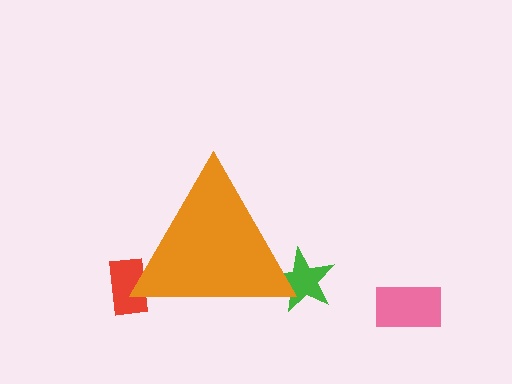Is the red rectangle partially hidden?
Yes, the red rectangle is partially hidden behind the orange triangle.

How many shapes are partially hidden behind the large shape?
2 shapes are partially hidden.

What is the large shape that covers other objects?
An orange triangle.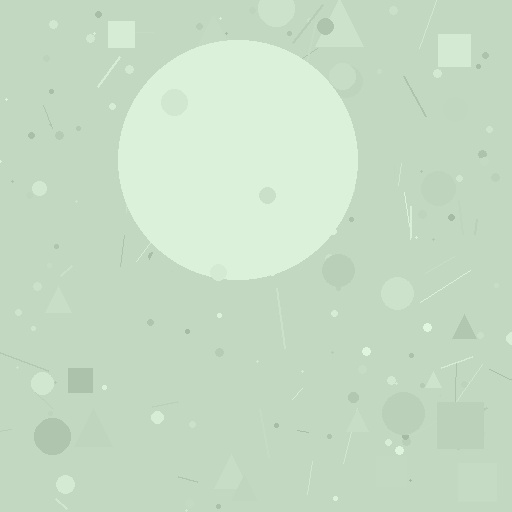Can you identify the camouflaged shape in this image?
The camouflaged shape is a circle.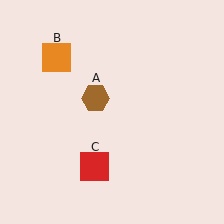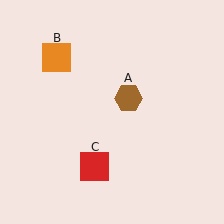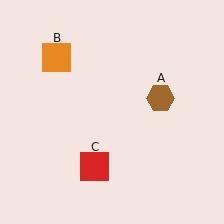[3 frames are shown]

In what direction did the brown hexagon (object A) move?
The brown hexagon (object A) moved right.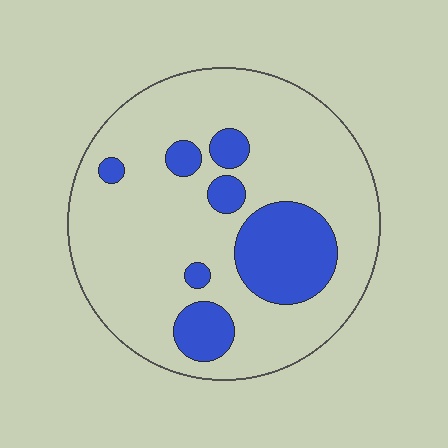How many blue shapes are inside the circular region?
7.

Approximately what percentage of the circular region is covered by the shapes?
Approximately 20%.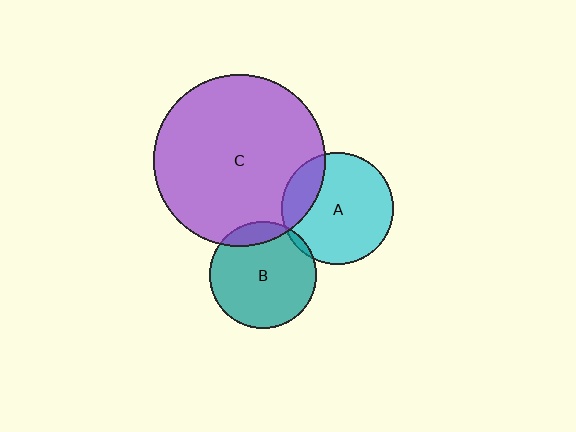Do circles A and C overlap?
Yes.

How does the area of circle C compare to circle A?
Approximately 2.3 times.